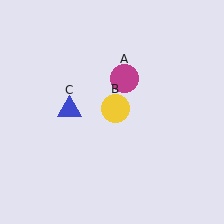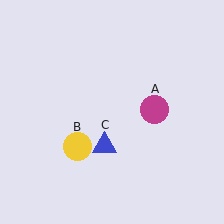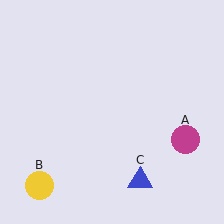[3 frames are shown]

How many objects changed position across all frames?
3 objects changed position: magenta circle (object A), yellow circle (object B), blue triangle (object C).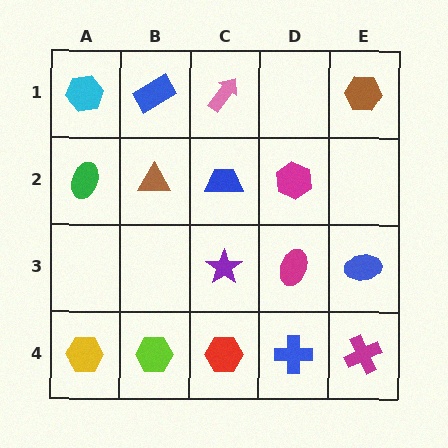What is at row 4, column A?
A yellow hexagon.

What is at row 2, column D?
A magenta hexagon.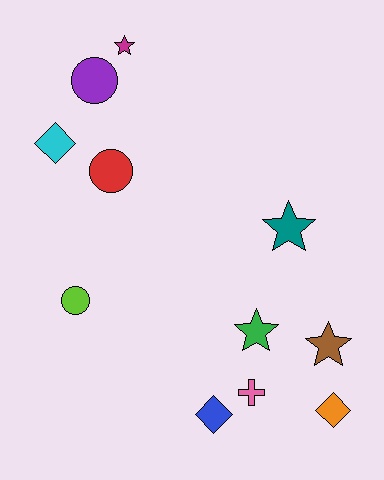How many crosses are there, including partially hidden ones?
There is 1 cross.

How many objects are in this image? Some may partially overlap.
There are 11 objects.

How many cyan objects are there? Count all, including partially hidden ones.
There is 1 cyan object.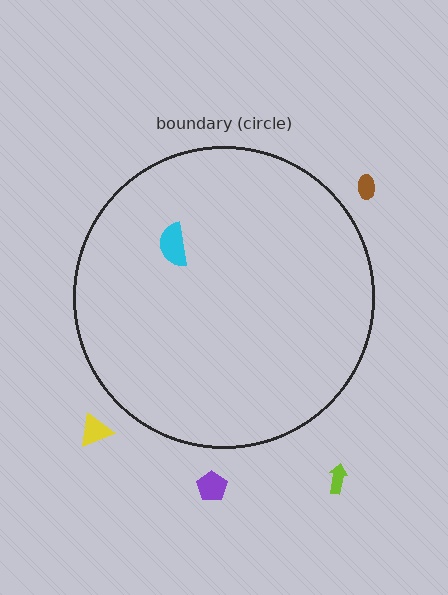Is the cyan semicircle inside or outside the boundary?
Inside.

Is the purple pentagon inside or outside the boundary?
Outside.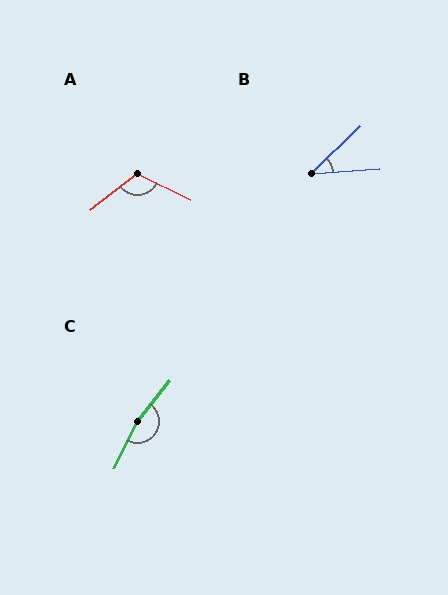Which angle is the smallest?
B, at approximately 40 degrees.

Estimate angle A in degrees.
Approximately 117 degrees.